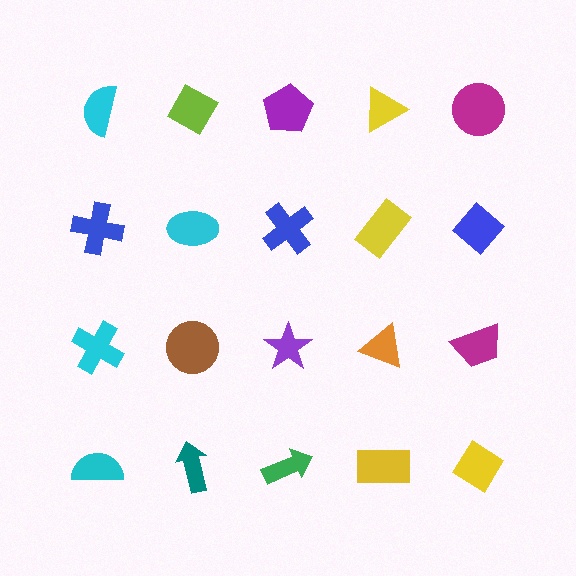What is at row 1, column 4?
A yellow triangle.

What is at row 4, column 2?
A teal arrow.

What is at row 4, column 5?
A yellow diamond.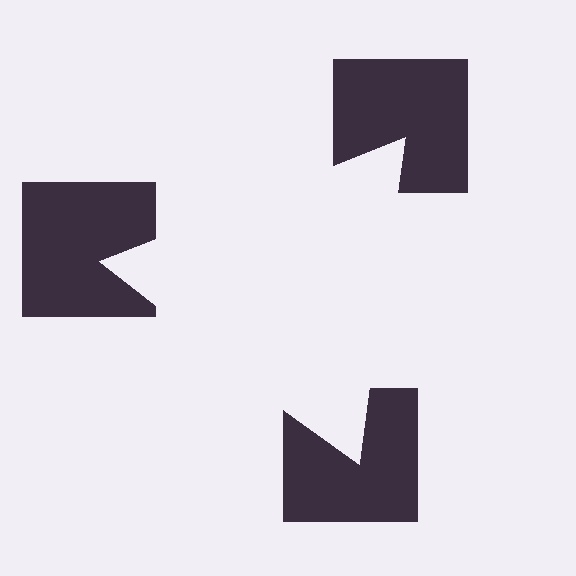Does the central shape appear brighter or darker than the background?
It typically appears slightly brighter than the background, even though no actual brightness change is drawn.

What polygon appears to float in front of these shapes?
An illusory triangle — its edges are inferred from the aligned wedge cuts in the notched squares, not physically drawn.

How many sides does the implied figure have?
3 sides.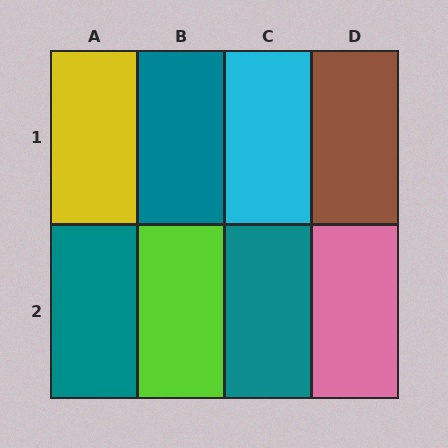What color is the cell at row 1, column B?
Teal.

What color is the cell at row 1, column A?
Yellow.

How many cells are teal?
3 cells are teal.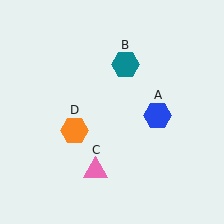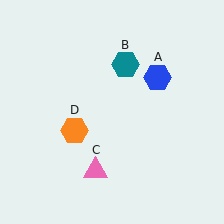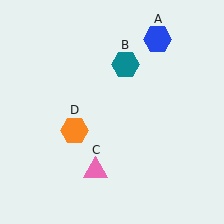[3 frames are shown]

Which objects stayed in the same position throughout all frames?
Teal hexagon (object B) and pink triangle (object C) and orange hexagon (object D) remained stationary.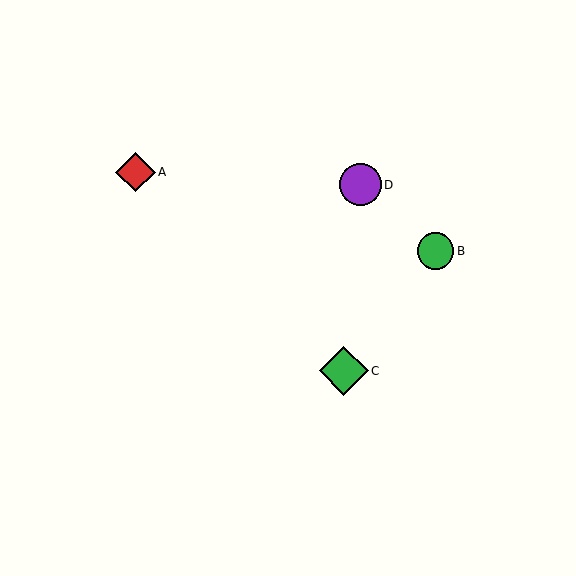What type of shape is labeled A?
Shape A is a red diamond.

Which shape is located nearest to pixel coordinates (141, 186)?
The red diamond (labeled A) at (135, 172) is nearest to that location.